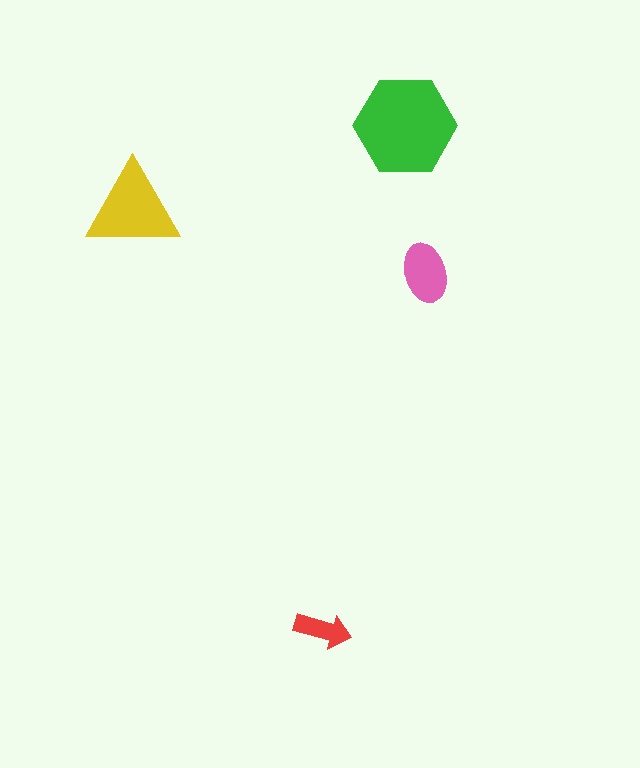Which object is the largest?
The green hexagon.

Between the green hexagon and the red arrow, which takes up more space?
The green hexagon.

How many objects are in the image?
There are 4 objects in the image.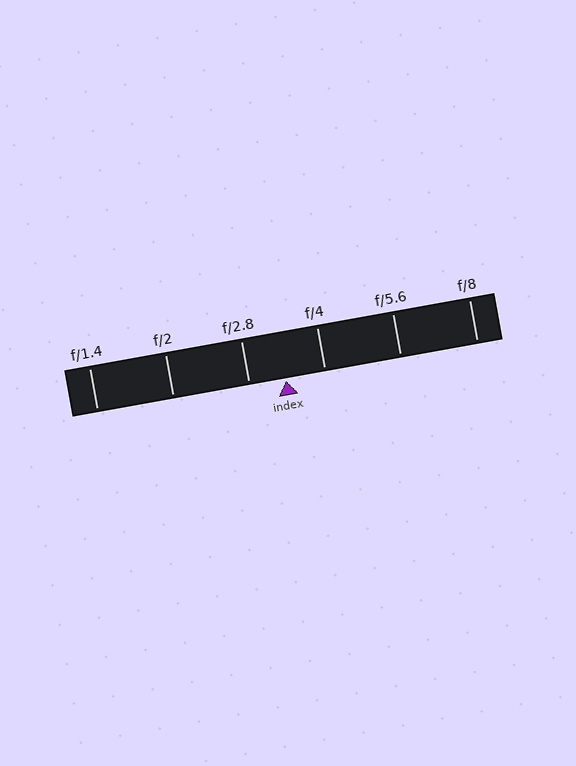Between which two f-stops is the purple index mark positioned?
The index mark is between f/2.8 and f/4.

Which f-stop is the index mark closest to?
The index mark is closest to f/2.8.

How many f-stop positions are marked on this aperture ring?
There are 6 f-stop positions marked.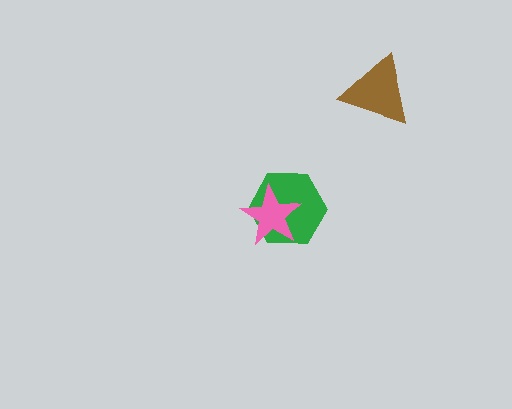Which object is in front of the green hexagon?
The pink star is in front of the green hexagon.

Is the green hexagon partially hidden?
Yes, it is partially covered by another shape.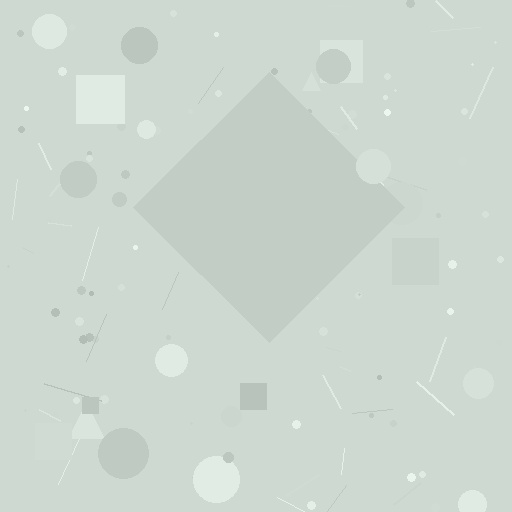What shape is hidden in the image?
A diamond is hidden in the image.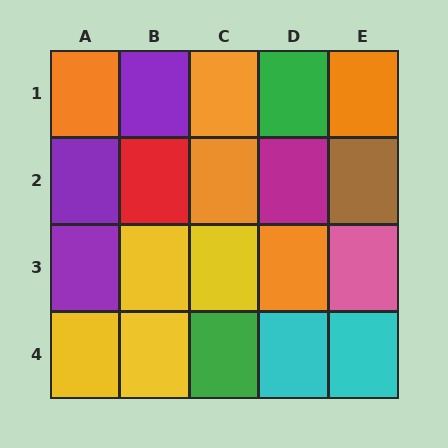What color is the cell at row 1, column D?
Green.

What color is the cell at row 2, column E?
Brown.